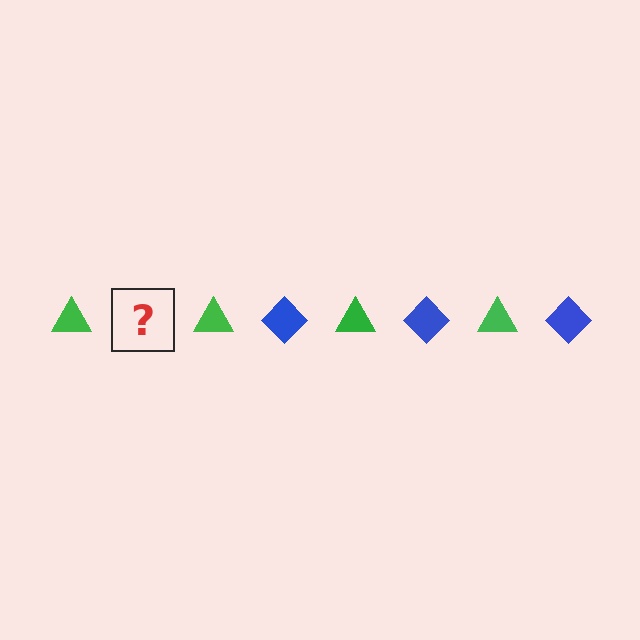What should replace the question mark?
The question mark should be replaced with a blue diamond.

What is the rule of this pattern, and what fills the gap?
The rule is that the pattern alternates between green triangle and blue diamond. The gap should be filled with a blue diamond.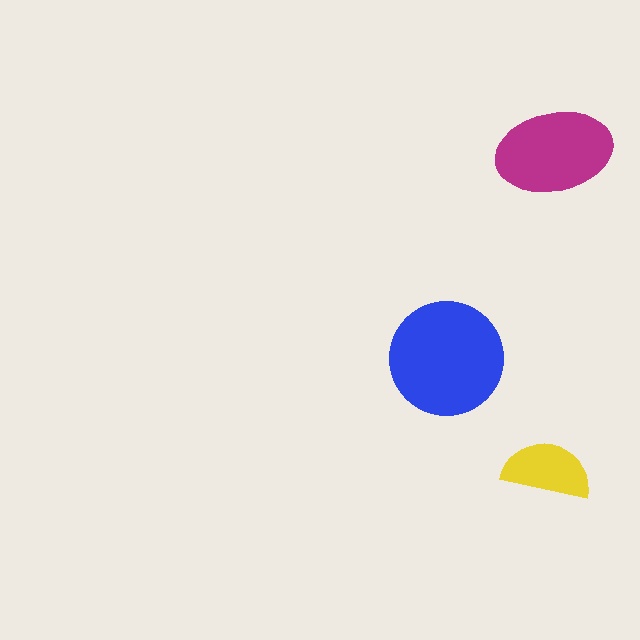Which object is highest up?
The magenta ellipse is topmost.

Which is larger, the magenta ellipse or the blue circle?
The blue circle.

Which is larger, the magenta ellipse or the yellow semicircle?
The magenta ellipse.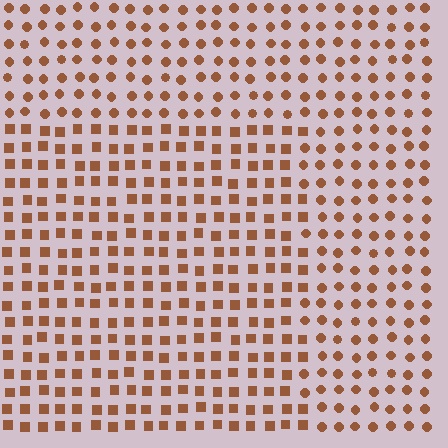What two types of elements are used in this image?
The image uses squares inside the rectangle region and circles outside it.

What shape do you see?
I see a rectangle.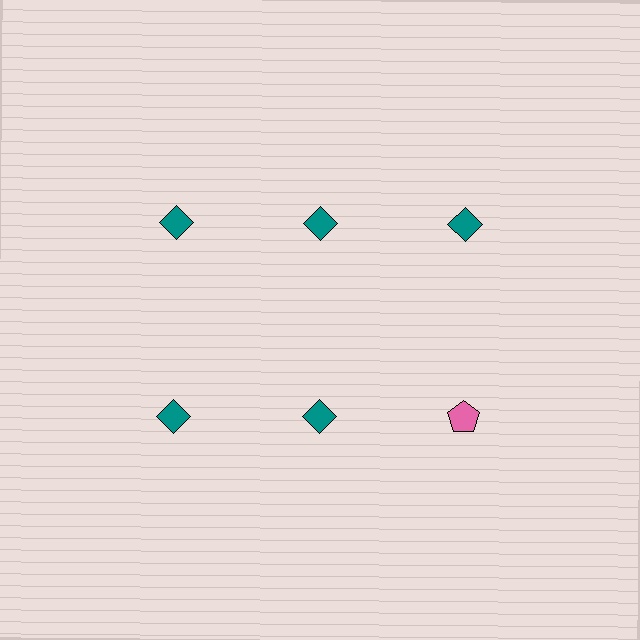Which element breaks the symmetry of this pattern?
The pink pentagon in the second row, center column breaks the symmetry. All other shapes are teal diamonds.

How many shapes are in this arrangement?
There are 6 shapes arranged in a grid pattern.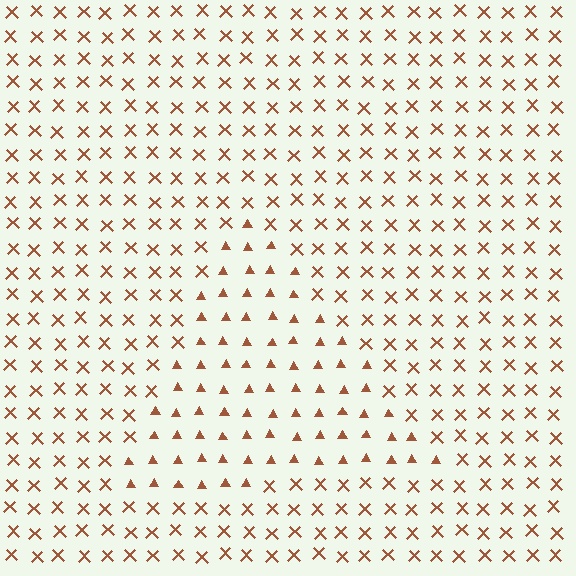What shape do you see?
I see a triangle.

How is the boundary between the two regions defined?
The boundary is defined by a change in element shape: triangles inside vs. X marks outside. All elements share the same color and spacing.